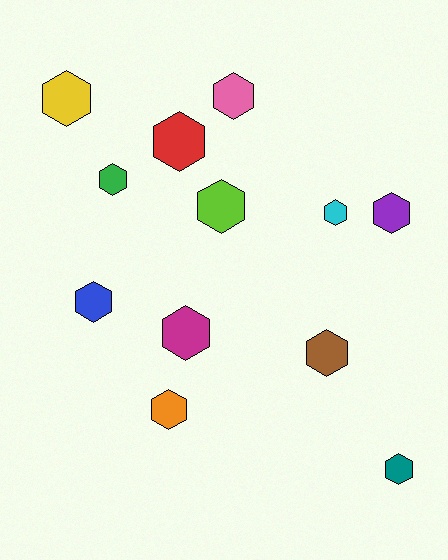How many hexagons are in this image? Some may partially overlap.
There are 12 hexagons.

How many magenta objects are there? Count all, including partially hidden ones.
There is 1 magenta object.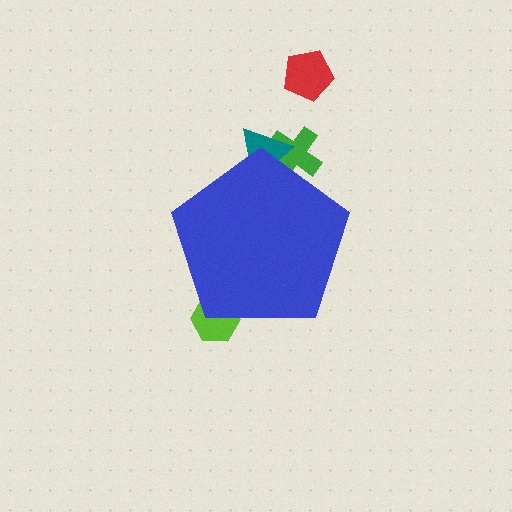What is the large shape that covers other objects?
A blue pentagon.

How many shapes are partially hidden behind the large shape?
3 shapes are partially hidden.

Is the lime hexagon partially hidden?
Yes, the lime hexagon is partially hidden behind the blue pentagon.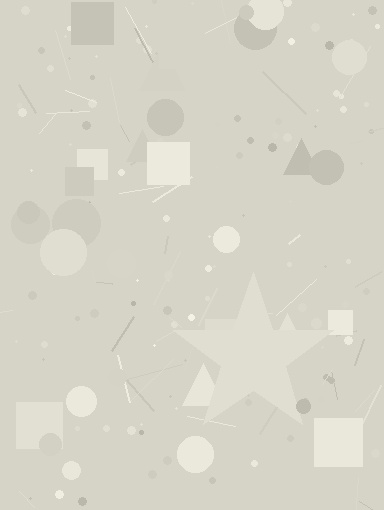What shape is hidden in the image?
A star is hidden in the image.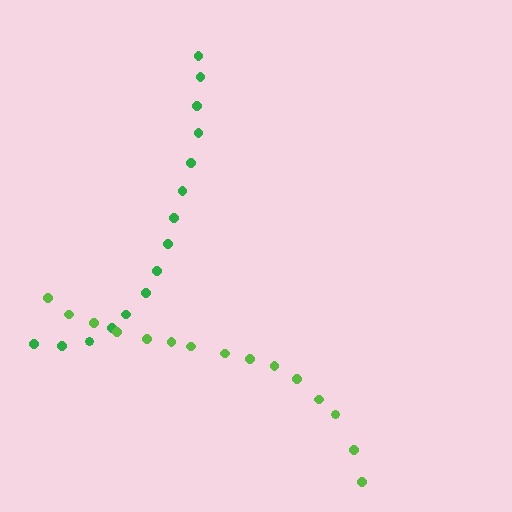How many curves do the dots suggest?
There are 2 distinct paths.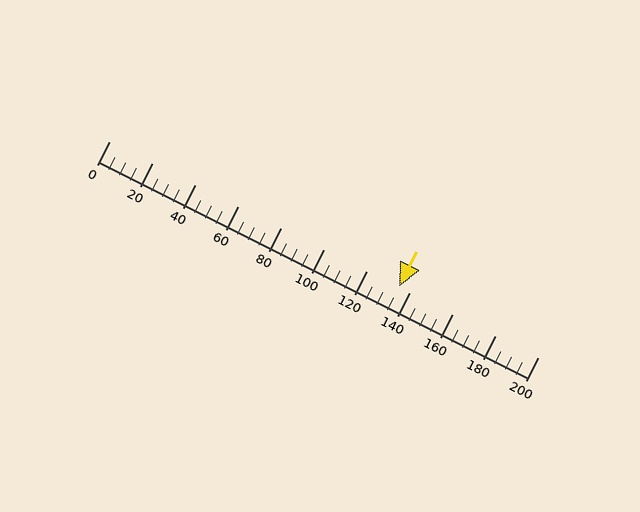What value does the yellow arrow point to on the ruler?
The yellow arrow points to approximately 135.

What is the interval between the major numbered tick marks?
The major tick marks are spaced 20 units apart.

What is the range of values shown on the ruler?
The ruler shows values from 0 to 200.